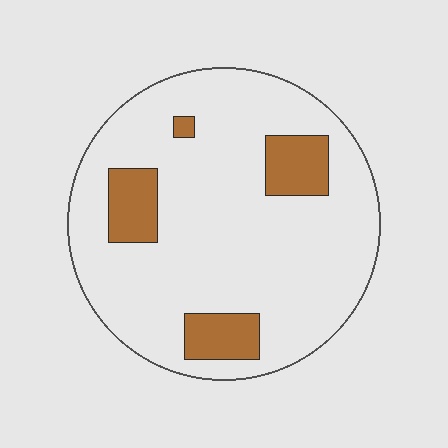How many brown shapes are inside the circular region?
4.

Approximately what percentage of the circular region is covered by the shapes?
Approximately 15%.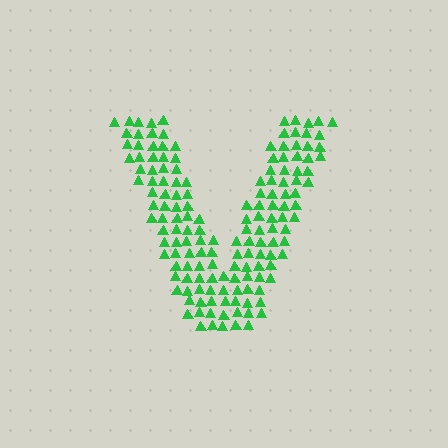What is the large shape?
The large shape is the letter V.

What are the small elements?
The small elements are triangles.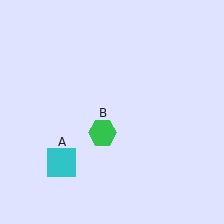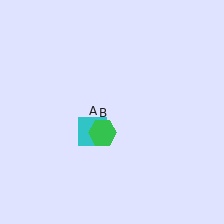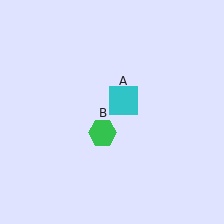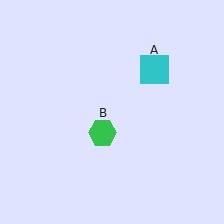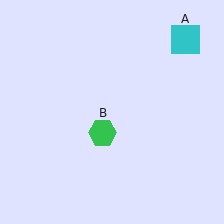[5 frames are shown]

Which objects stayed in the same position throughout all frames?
Green hexagon (object B) remained stationary.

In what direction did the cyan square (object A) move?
The cyan square (object A) moved up and to the right.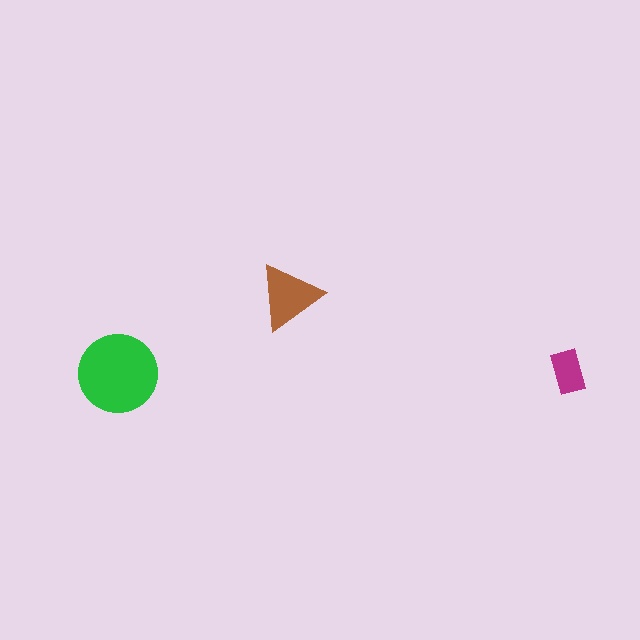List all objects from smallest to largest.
The magenta rectangle, the brown triangle, the green circle.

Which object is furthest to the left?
The green circle is leftmost.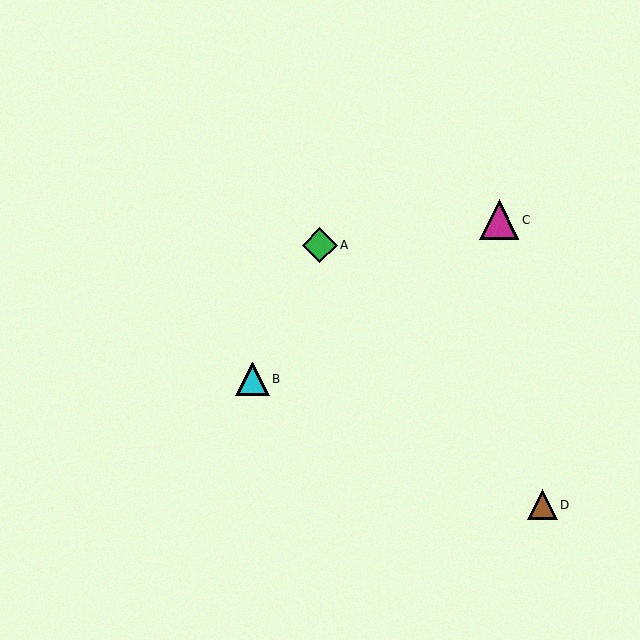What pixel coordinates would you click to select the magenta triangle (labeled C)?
Click at (499, 220) to select the magenta triangle C.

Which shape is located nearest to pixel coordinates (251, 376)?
The cyan triangle (labeled B) at (253, 379) is nearest to that location.